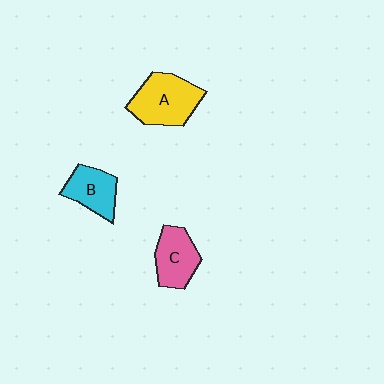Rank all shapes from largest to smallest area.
From largest to smallest: A (yellow), C (pink), B (cyan).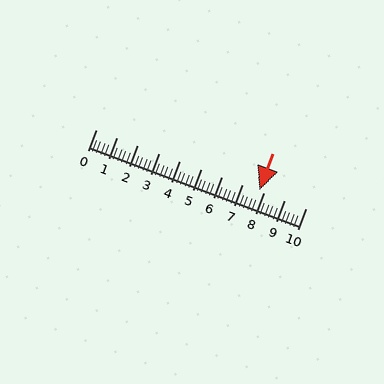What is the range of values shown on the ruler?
The ruler shows values from 0 to 10.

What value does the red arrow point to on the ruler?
The red arrow points to approximately 7.8.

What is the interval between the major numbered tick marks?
The major tick marks are spaced 1 units apart.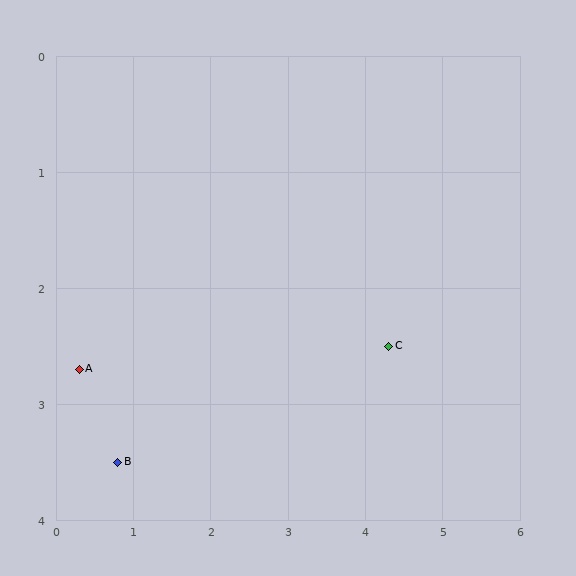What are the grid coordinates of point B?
Point B is at approximately (0.8, 3.5).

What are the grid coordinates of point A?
Point A is at approximately (0.3, 2.7).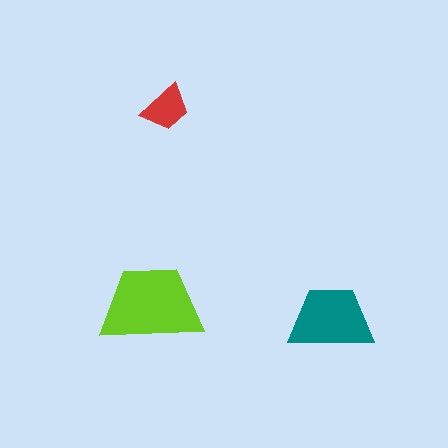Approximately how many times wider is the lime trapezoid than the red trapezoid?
About 2 times wider.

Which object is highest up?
The red trapezoid is topmost.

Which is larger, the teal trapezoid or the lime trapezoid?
The lime one.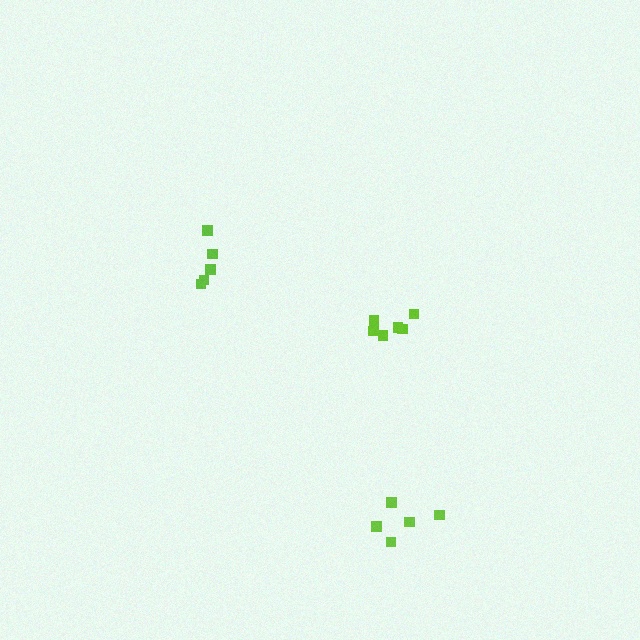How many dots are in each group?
Group 1: 6 dots, Group 2: 5 dots, Group 3: 5 dots (16 total).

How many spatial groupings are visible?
There are 3 spatial groupings.